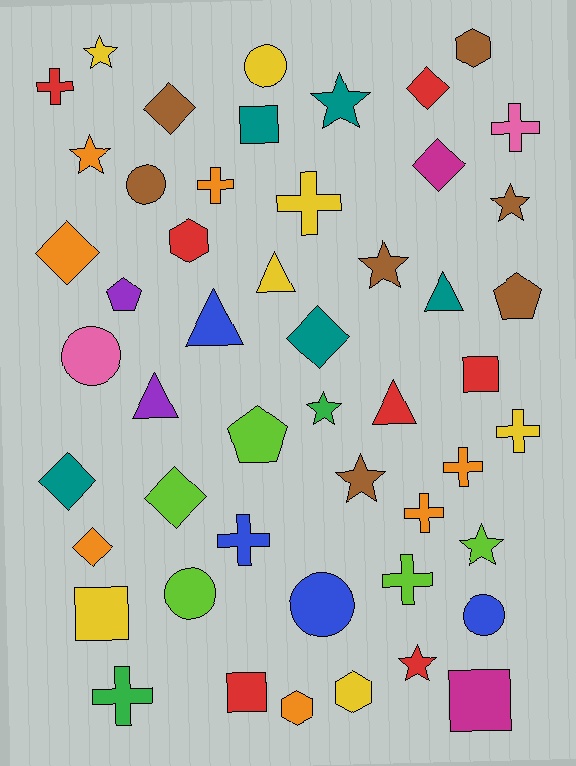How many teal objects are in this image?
There are 5 teal objects.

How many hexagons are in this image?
There are 4 hexagons.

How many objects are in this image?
There are 50 objects.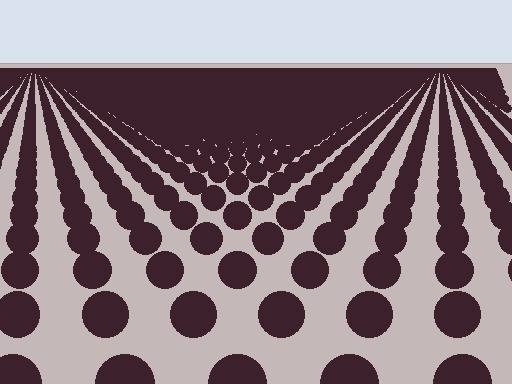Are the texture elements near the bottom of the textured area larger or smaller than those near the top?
Larger. Near the bottom, elements are closer to the viewer and appear at a bigger on-screen size.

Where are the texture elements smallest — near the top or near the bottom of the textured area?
Near the top.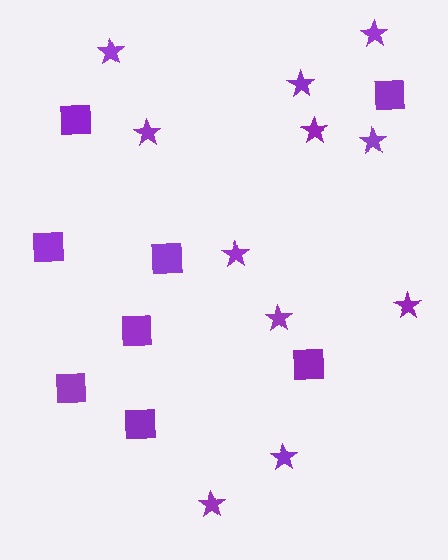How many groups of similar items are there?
There are 2 groups: one group of squares (8) and one group of stars (11).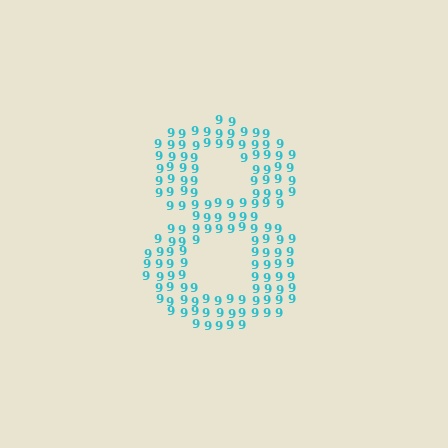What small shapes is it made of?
It is made of small digit 9's.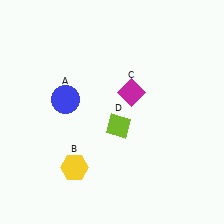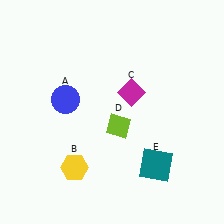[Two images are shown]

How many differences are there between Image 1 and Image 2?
There is 1 difference between the two images.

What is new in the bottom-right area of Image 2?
A teal square (E) was added in the bottom-right area of Image 2.